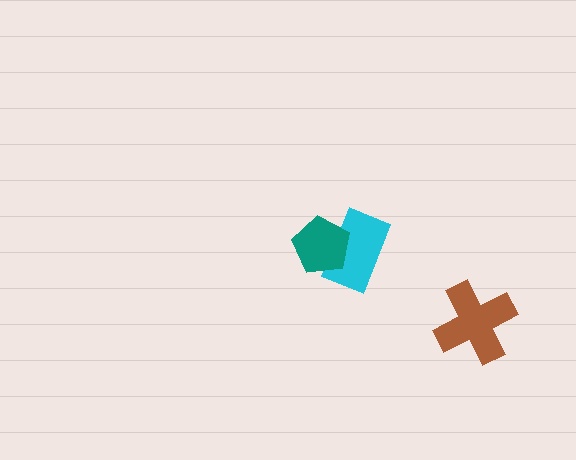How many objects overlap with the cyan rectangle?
1 object overlaps with the cyan rectangle.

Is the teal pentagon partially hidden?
No, no other shape covers it.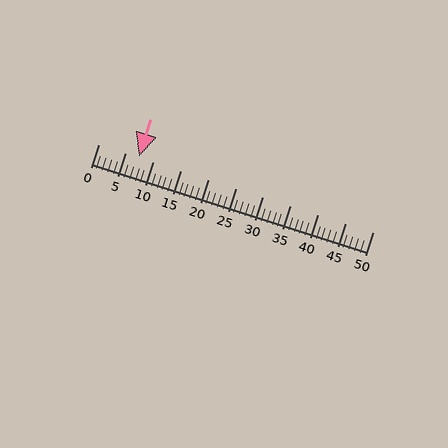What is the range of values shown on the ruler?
The ruler shows values from 0 to 50.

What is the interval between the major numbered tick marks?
The major tick marks are spaced 5 units apart.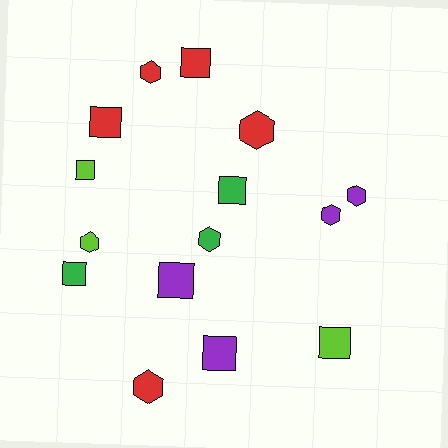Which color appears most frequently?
Red, with 5 objects.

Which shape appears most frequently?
Square, with 8 objects.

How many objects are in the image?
There are 15 objects.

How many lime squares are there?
There are 2 lime squares.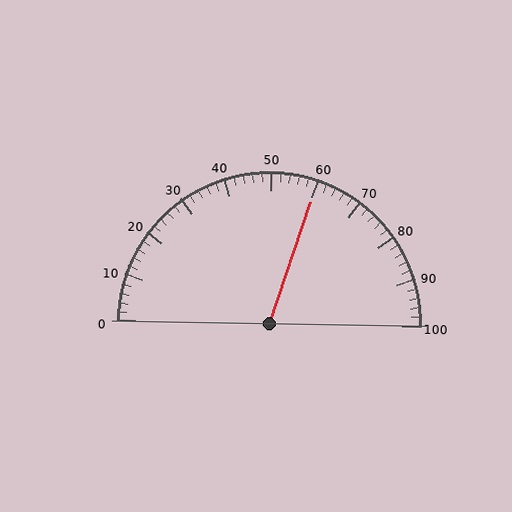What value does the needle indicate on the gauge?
The needle indicates approximately 60.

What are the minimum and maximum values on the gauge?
The gauge ranges from 0 to 100.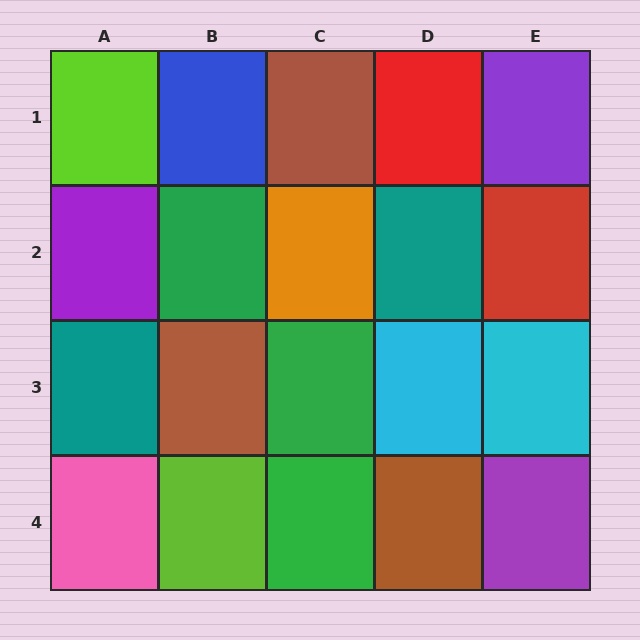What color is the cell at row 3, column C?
Green.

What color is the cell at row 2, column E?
Red.